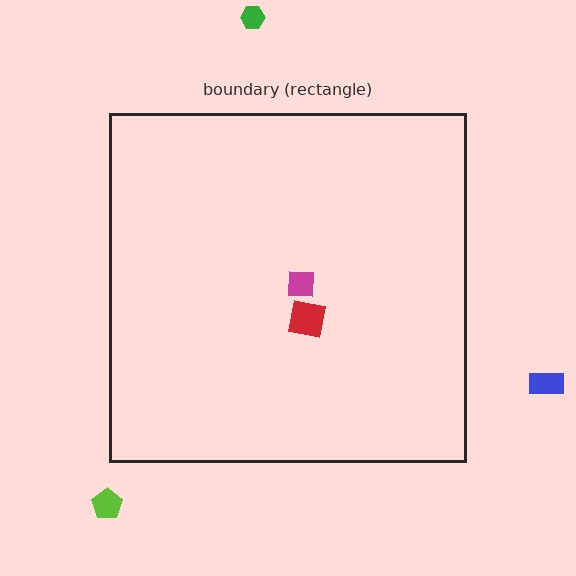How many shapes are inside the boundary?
2 inside, 3 outside.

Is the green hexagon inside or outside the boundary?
Outside.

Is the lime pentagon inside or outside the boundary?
Outside.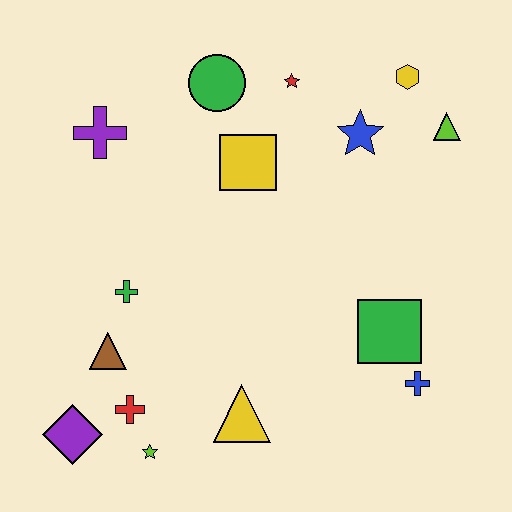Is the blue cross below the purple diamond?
No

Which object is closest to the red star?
The green circle is closest to the red star.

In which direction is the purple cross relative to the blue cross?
The purple cross is to the left of the blue cross.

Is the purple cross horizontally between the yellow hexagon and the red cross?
No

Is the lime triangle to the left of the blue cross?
No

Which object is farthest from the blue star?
The purple diamond is farthest from the blue star.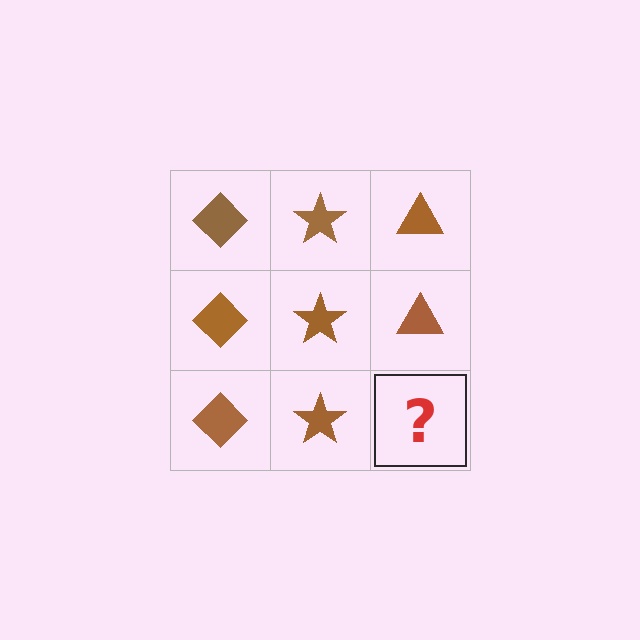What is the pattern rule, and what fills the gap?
The rule is that each column has a consistent shape. The gap should be filled with a brown triangle.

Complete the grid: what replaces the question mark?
The question mark should be replaced with a brown triangle.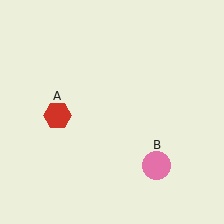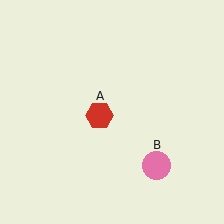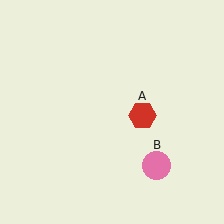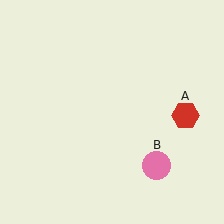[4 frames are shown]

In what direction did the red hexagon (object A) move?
The red hexagon (object A) moved right.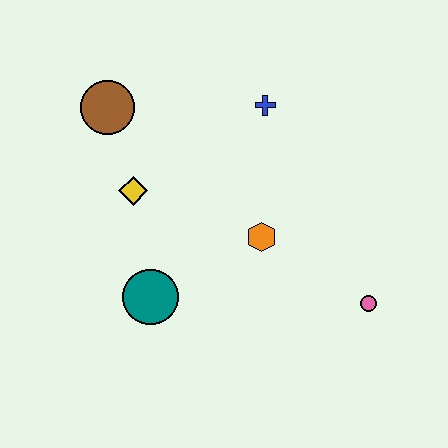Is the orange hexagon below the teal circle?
No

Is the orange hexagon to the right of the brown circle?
Yes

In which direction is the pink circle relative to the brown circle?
The pink circle is to the right of the brown circle.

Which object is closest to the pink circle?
The orange hexagon is closest to the pink circle.